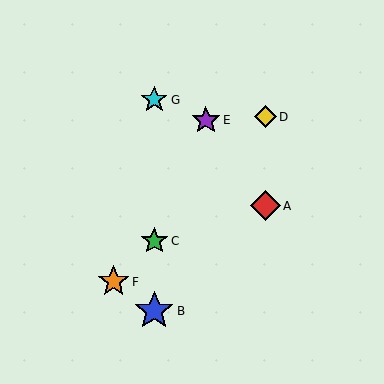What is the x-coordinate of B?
Object B is at x≈154.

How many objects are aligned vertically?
3 objects (B, C, G) are aligned vertically.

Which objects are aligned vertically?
Objects B, C, G are aligned vertically.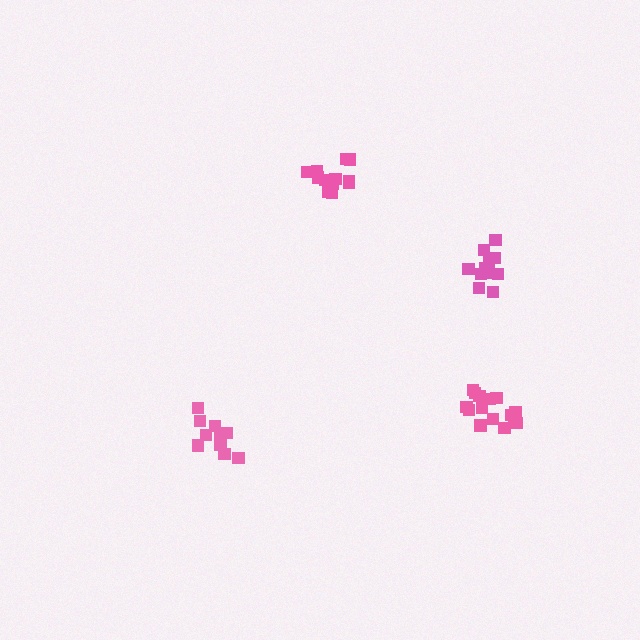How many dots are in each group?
Group 1: 10 dots, Group 2: 15 dots, Group 3: 12 dots, Group 4: 12 dots (49 total).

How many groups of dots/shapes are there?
There are 4 groups.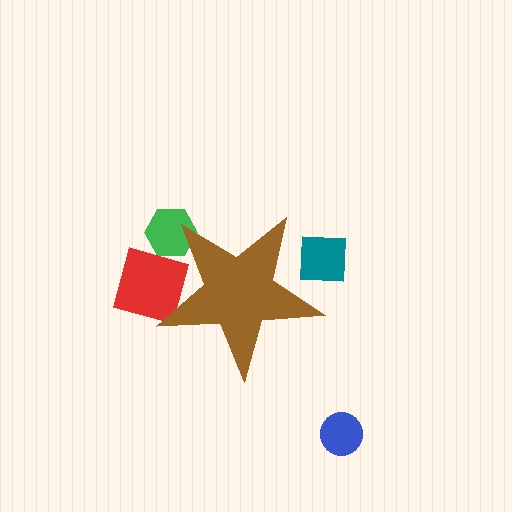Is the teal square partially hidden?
Yes, the teal square is partially hidden behind the brown star.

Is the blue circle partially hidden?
No, the blue circle is fully visible.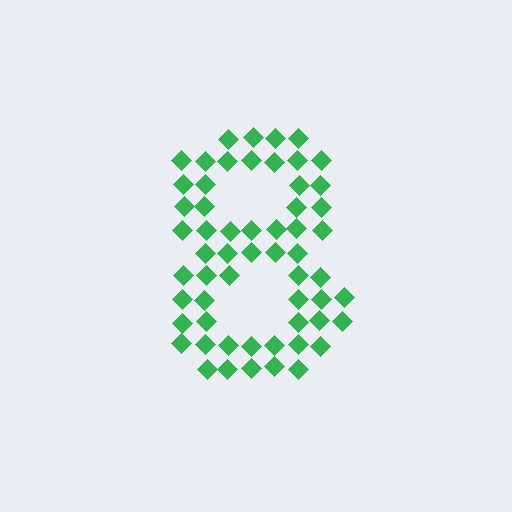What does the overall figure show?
The overall figure shows the digit 8.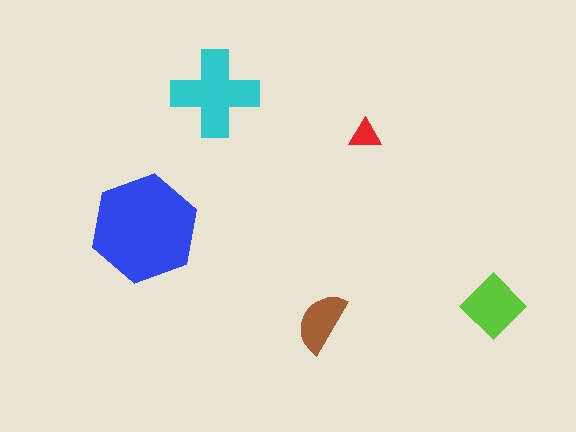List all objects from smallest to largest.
The red triangle, the brown semicircle, the lime diamond, the cyan cross, the blue hexagon.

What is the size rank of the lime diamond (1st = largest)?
3rd.